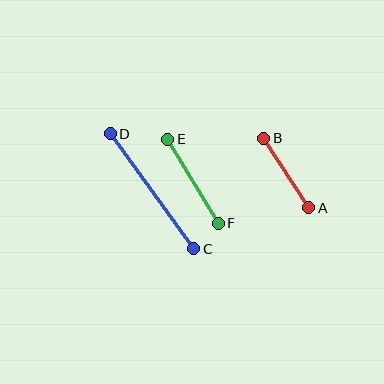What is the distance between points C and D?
The distance is approximately 142 pixels.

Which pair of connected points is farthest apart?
Points C and D are farthest apart.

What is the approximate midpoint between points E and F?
The midpoint is at approximately (193, 181) pixels.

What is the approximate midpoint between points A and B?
The midpoint is at approximately (286, 173) pixels.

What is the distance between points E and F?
The distance is approximately 98 pixels.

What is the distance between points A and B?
The distance is approximately 83 pixels.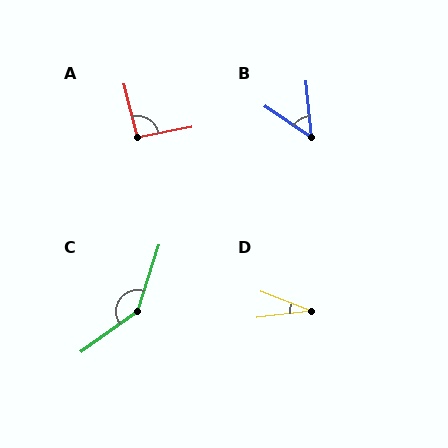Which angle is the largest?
C, at approximately 144 degrees.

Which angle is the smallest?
D, at approximately 29 degrees.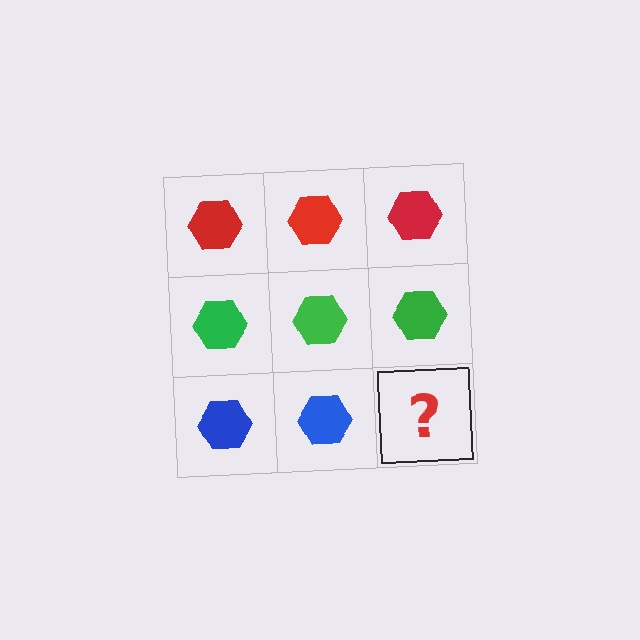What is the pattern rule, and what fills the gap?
The rule is that each row has a consistent color. The gap should be filled with a blue hexagon.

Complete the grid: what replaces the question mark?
The question mark should be replaced with a blue hexagon.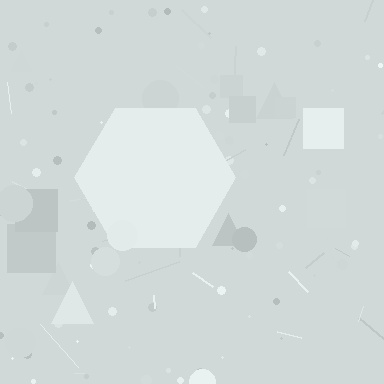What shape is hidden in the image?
A hexagon is hidden in the image.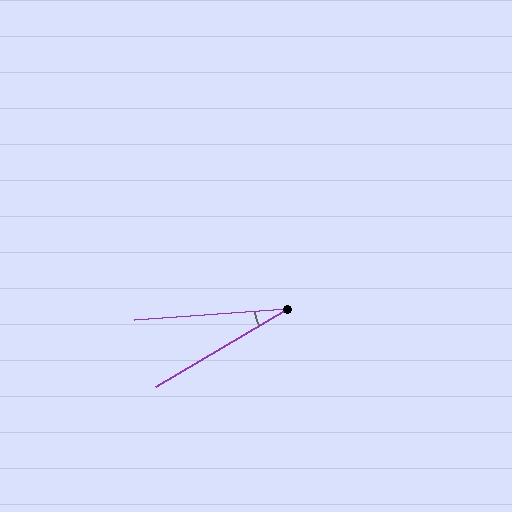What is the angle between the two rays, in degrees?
Approximately 26 degrees.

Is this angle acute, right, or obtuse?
It is acute.